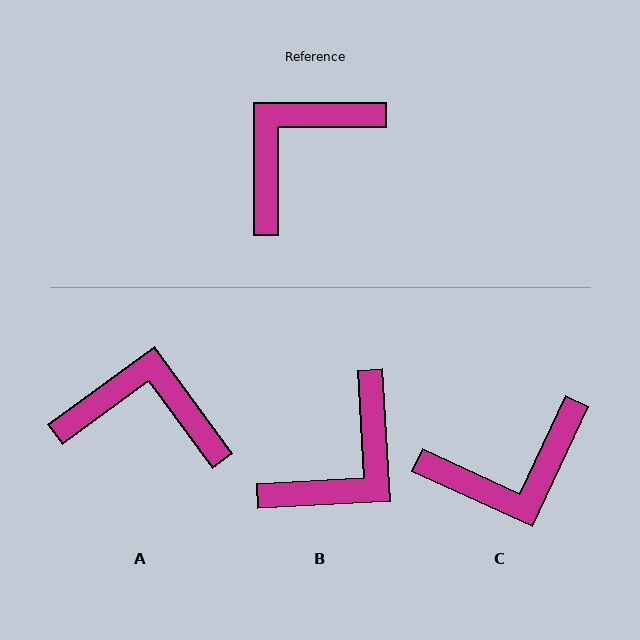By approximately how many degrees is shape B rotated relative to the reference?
Approximately 176 degrees clockwise.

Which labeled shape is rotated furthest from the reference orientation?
B, about 176 degrees away.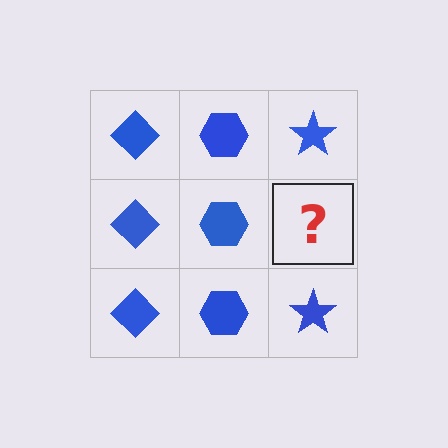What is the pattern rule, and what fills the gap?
The rule is that each column has a consistent shape. The gap should be filled with a blue star.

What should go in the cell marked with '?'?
The missing cell should contain a blue star.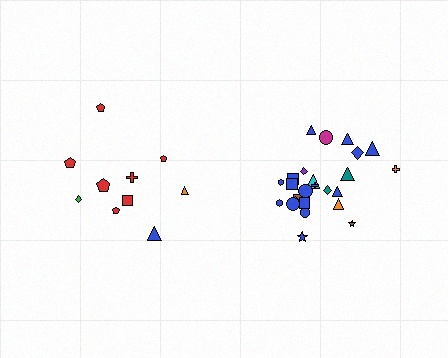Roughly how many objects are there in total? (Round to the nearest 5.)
Roughly 35 objects in total.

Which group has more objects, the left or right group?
The right group.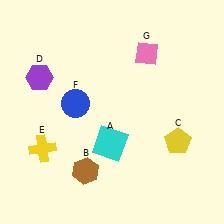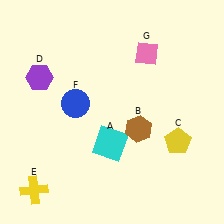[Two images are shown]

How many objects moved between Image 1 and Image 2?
2 objects moved between the two images.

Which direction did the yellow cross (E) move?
The yellow cross (E) moved down.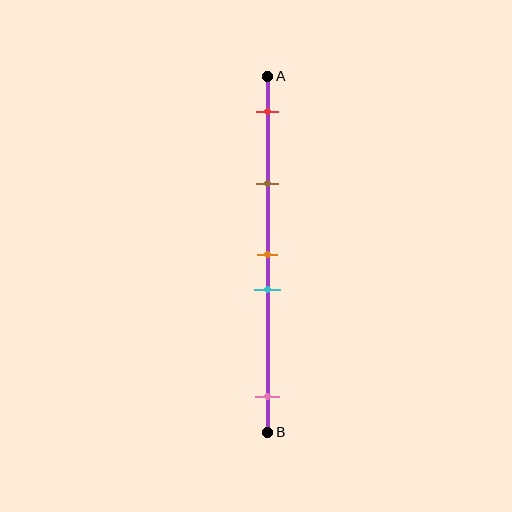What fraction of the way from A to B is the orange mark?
The orange mark is approximately 50% (0.5) of the way from A to B.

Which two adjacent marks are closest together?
The orange and cyan marks are the closest adjacent pair.